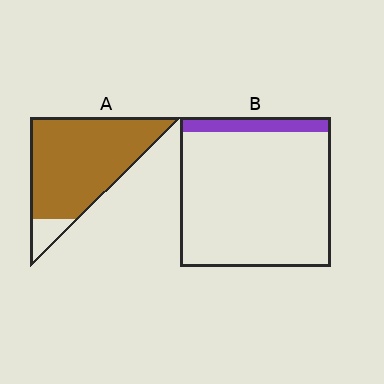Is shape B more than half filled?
No.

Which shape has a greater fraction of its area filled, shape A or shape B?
Shape A.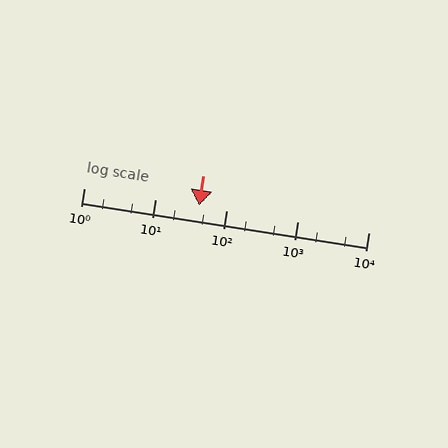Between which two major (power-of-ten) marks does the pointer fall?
The pointer is between 10 and 100.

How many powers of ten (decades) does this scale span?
The scale spans 4 decades, from 1 to 10000.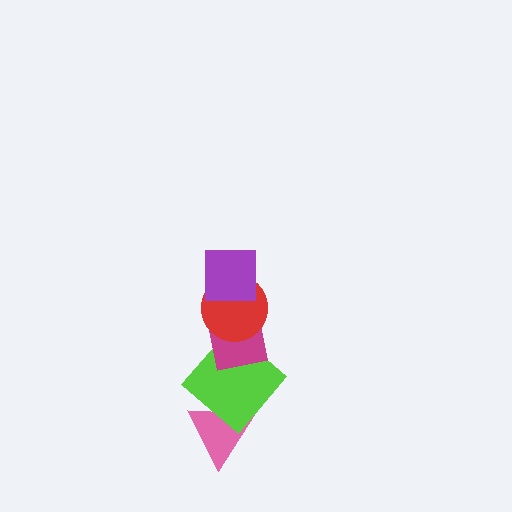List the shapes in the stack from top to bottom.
From top to bottom: the purple square, the red circle, the magenta square, the lime diamond, the pink triangle.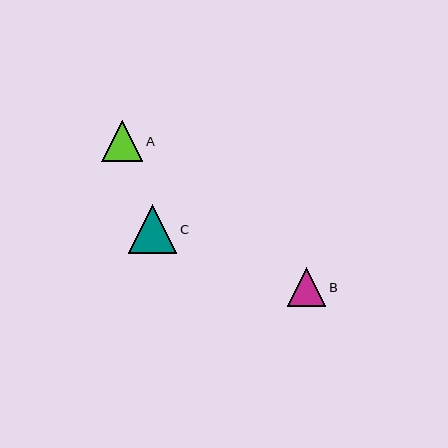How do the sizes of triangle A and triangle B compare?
Triangle A and triangle B are approximately the same size.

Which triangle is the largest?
Triangle C is the largest with a size of approximately 48 pixels.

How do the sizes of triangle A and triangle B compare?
Triangle A and triangle B are approximately the same size.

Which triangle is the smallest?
Triangle B is the smallest with a size of approximately 39 pixels.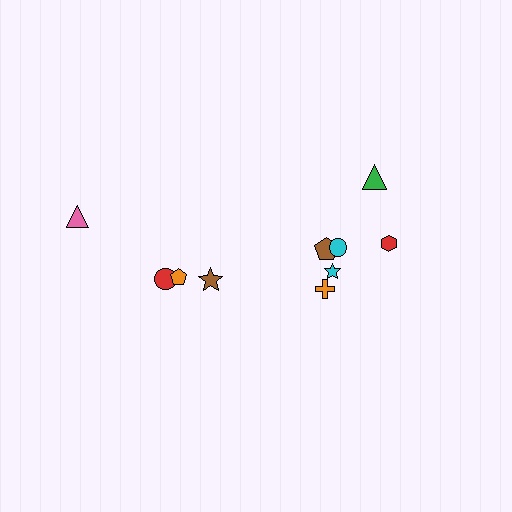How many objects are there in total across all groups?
There are 10 objects.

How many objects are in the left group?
There are 4 objects.